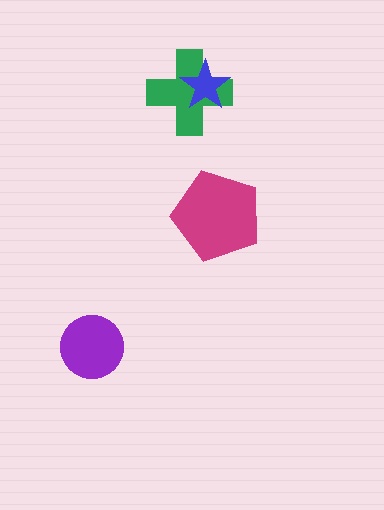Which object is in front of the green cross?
The blue star is in front of the green cross.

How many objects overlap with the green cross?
1 object overlaps with the green cross.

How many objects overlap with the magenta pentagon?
0 objects overlap with the magenta pentagon.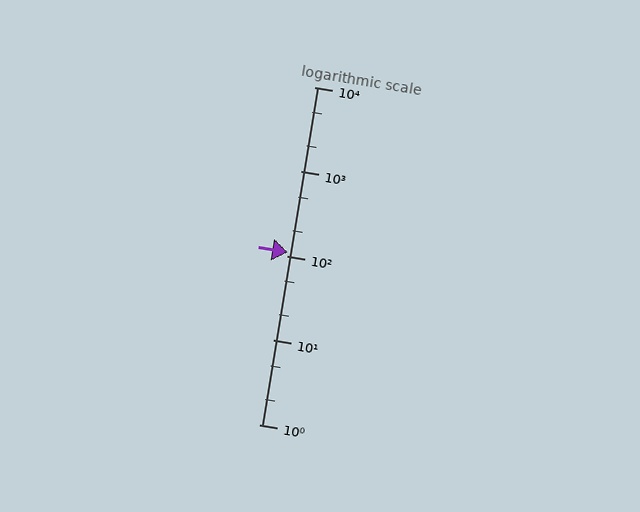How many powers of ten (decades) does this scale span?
The scale spans 4 decades, from 1 to 10000.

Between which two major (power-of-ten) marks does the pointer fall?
The pointer is between 100 and 1000.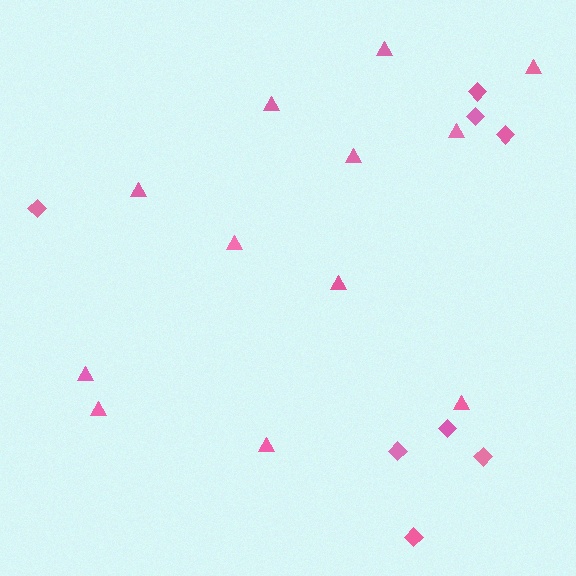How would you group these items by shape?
There are 2 groups: one group of triangles (12) and one group of diamonds (8).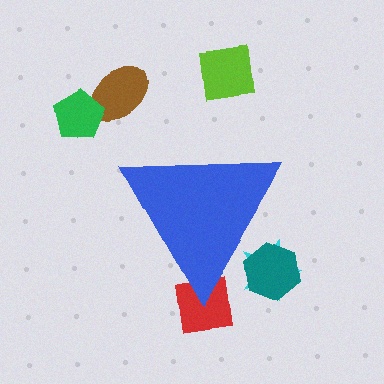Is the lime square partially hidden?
No, the lime square is fully visible.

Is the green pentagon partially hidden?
No, the green pentagon is fully visible.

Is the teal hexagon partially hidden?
Yes, the teal hexagon is partially hidden behind the blue triangle.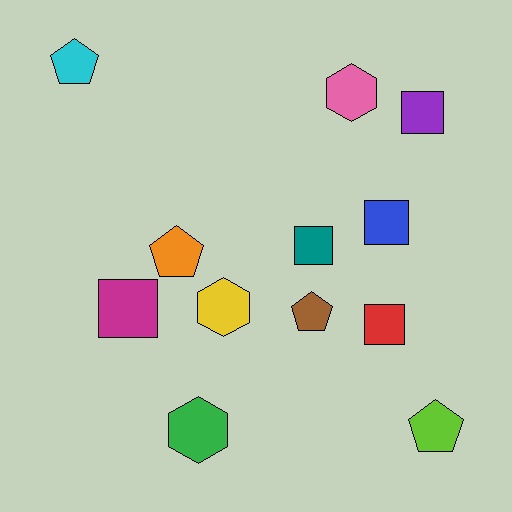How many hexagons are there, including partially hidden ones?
There are 3 hexagons.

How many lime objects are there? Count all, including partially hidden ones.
There is 1 lime object.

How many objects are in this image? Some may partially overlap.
There are 12 objects.